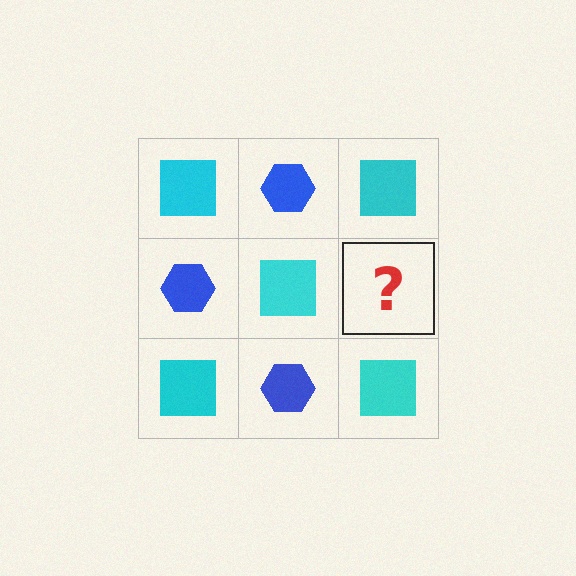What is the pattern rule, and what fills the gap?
The rule is that it alternates cyan square and blue hexagon in a checkerboard pattern. The gap should be filled with a blue hexagon.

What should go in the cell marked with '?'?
The missing cell should contain a blue hexagon.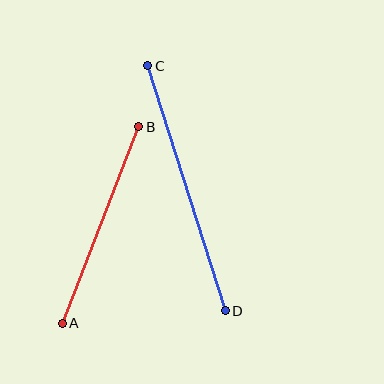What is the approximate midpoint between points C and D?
The midpoint is at approximately (187, 188) pixels.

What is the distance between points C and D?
The distance is approximately 257 pixels.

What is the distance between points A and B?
The distance is approximately 210 pixels.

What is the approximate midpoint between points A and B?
The midpoint is at approximately (101, 225) pixels.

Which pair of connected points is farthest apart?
Points C and D are farthest apart.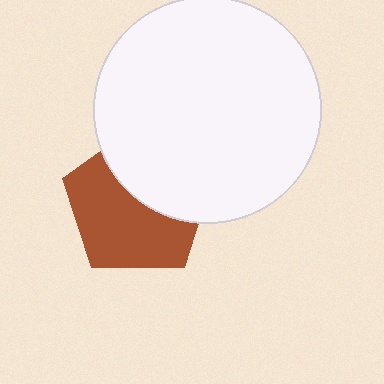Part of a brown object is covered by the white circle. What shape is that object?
It is a pentagon.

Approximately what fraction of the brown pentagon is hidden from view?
Roughly 41% of the brown pentagon is hidden behind the white circle.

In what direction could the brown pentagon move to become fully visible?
The brown pentagon could move down. That would shift it out from behind the white circle entirely.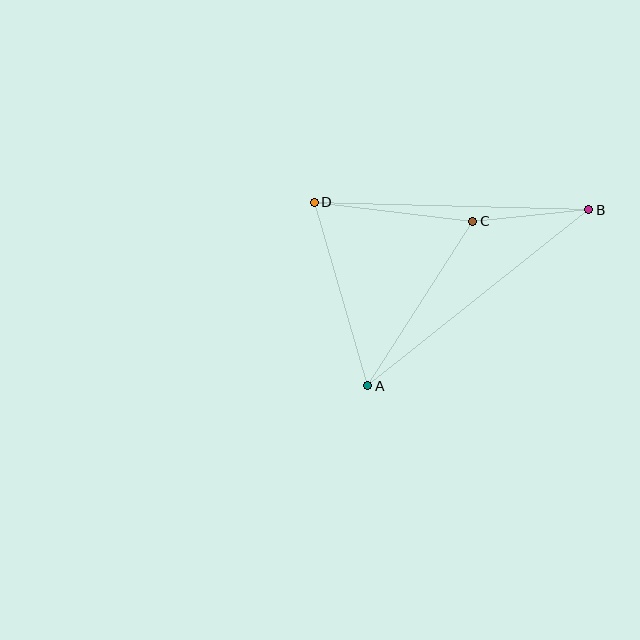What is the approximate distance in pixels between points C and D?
The distance between C and D is approximately 159 pixels.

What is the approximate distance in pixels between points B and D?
The distance between B and D is approximately 275 pixels.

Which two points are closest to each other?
Points B and C are closest to each other.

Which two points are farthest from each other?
Points A and B are farthest from each other.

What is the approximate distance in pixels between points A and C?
The distance between A and C is approximately 195 pixels.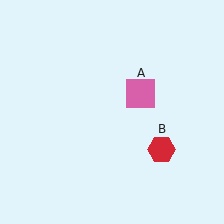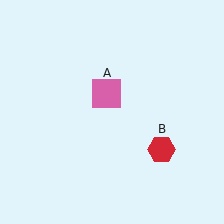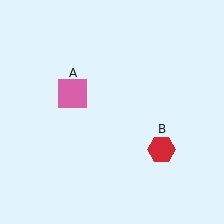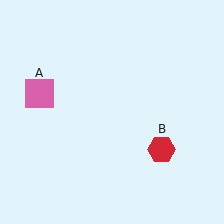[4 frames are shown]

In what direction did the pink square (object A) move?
The pink square (object A) moved left.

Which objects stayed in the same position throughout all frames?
Red hexagon (object B) remained stationary.